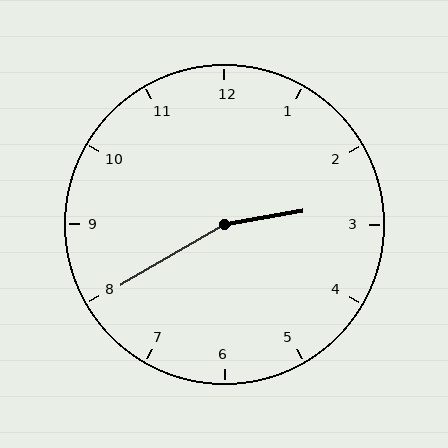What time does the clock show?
2:40.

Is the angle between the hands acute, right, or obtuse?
It is obtuse.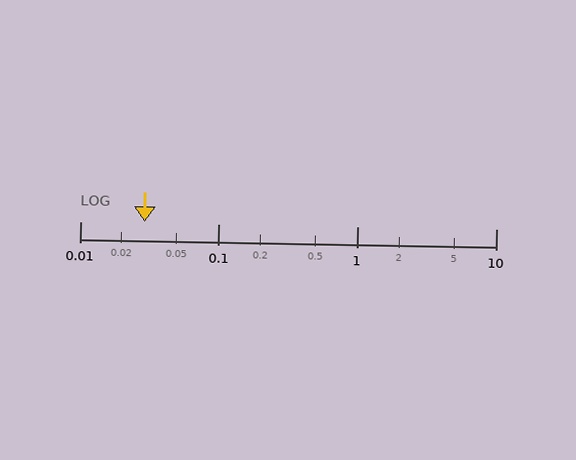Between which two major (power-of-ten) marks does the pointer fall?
The pointer is between 0.01 and 0.1.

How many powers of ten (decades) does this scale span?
The scale spans 3 decades, from 0.01 to 10.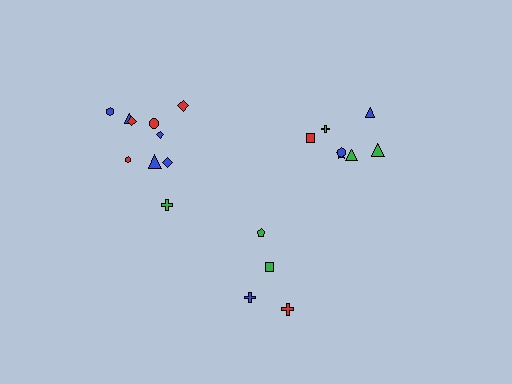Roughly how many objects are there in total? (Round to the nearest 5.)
Roughly 20 objects in total.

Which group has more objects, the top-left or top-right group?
The top-left group.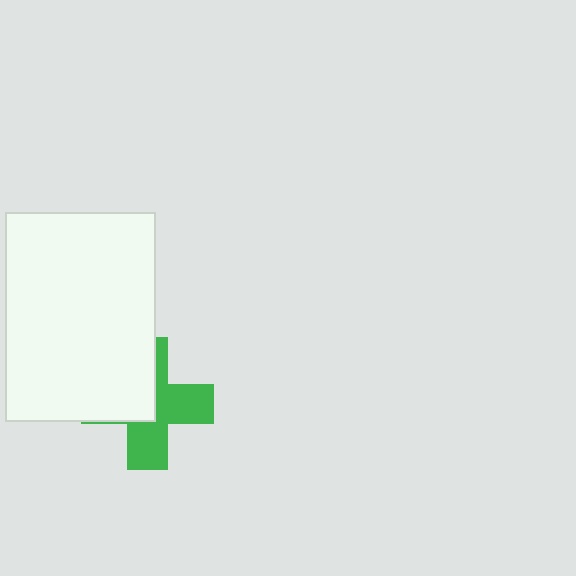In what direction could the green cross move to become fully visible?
The green cross could move toward the lower-right. That would shift it out from behind the white rectangle entirely.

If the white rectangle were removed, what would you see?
You would see the complete green cross.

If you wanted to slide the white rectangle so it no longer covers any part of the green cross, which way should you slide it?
Slide it toward the upper-left — that is the most direct way to separate the two shapes.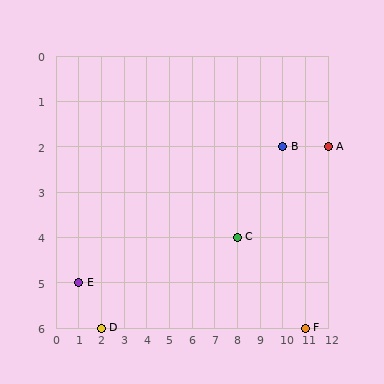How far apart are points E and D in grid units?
Points E and D are 1 column and 1 row apart (about 1.4 grid units diagonally).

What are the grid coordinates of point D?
Point D is at grid coordinates (2, 6).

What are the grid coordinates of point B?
Point B is at grid coordinates (10, 2).